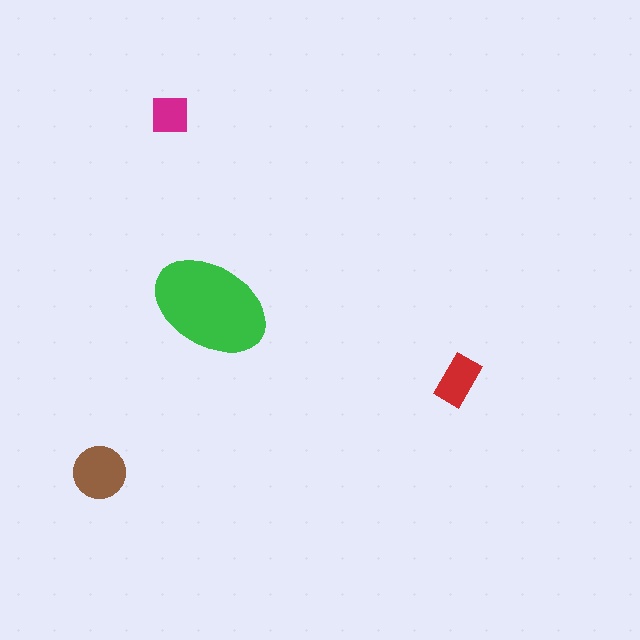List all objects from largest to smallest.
The green ellipse, the brown circle, the red rectangle, the magenta square.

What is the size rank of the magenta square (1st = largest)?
4th.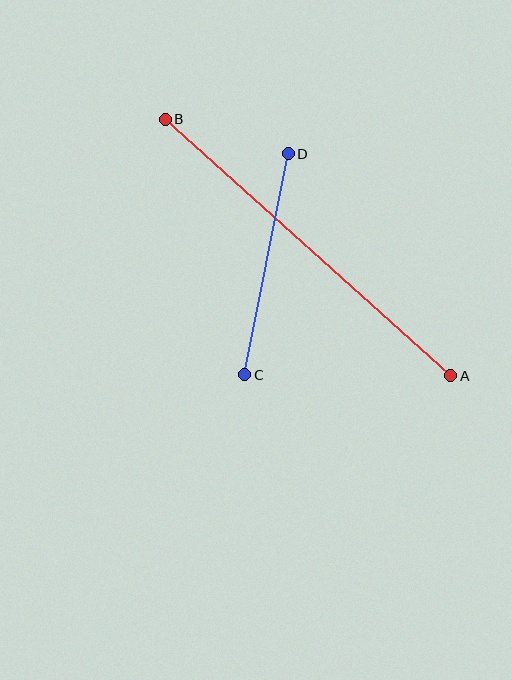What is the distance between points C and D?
The distance is approximately 226 pixels.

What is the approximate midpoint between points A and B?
The midpoint is at approximately (308, 248) pixels.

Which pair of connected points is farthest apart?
Points A and B are farthest apart.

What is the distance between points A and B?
The distance is approximately 384 pixels.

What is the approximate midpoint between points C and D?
The midpoint is at approximately (267, 264) pixels.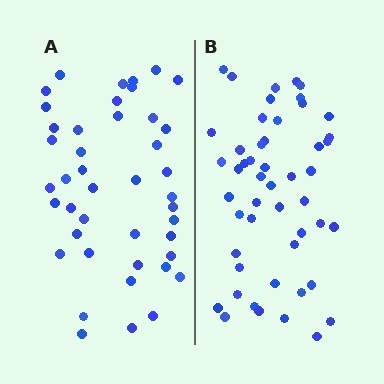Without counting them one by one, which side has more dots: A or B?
Region B (the right region) has more dots.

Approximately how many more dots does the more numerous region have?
Region B has roughly 8 or so more dots than region A.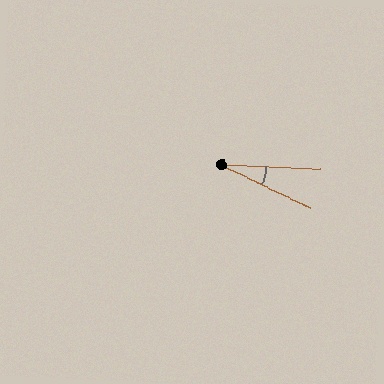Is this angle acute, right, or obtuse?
It is acute.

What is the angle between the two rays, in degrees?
Approximately 24 degrees.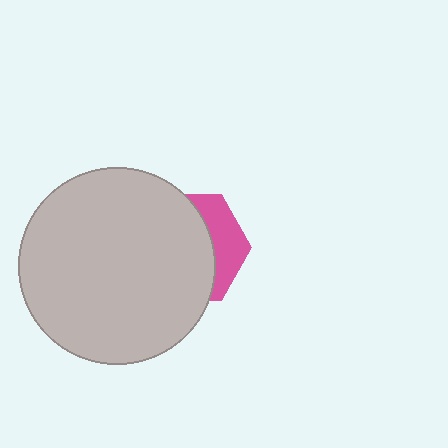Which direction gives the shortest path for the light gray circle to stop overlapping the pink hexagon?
Moving left gives the shortest separation.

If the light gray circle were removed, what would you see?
You would see the complete pink hexagon.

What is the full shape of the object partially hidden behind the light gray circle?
The partially hidden object is a pink hexagon.